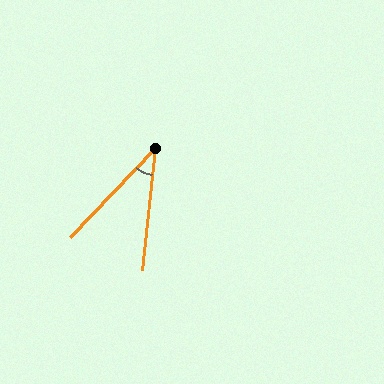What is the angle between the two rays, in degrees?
Approximately 37 degrees.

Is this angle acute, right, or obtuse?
It is acute.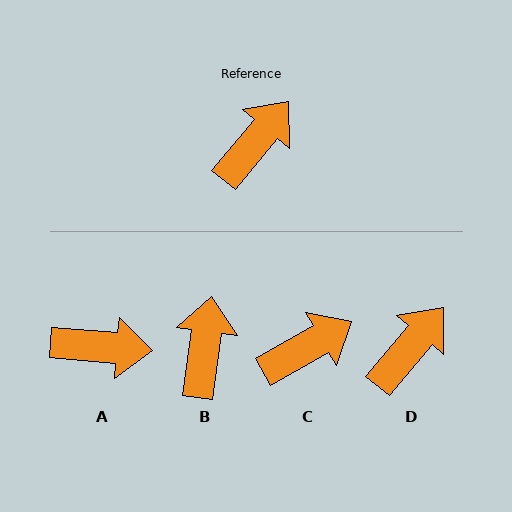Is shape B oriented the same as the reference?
No, it is off by about 32 degrees.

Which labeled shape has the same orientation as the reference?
D.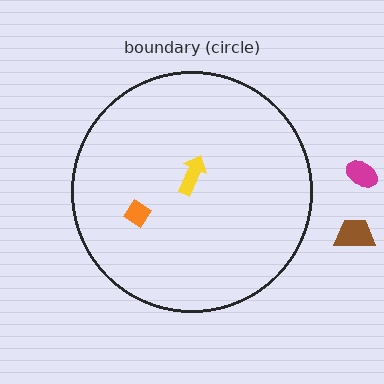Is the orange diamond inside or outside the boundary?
Inside.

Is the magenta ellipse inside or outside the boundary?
Outside.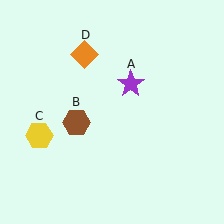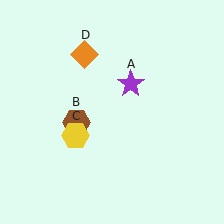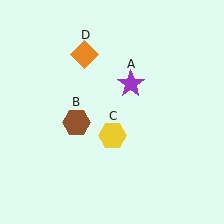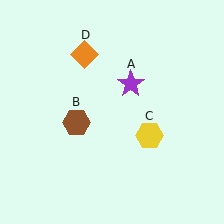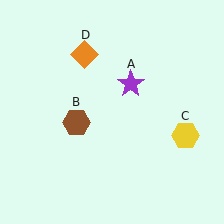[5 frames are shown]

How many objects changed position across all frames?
1 object changed position: yellow hexagon (object C).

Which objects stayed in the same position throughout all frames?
Purple star (object A) and brown hexagon (object B) and orange diamond (object D) remained stationary.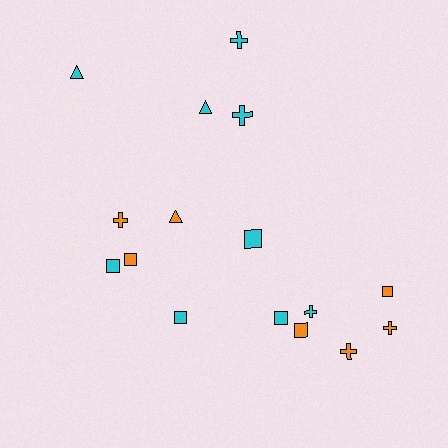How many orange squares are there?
There are 3 orange squares.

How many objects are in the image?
There are 16 objects.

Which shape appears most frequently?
Square, with 7 objects.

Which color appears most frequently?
Cyan, with 9 objects.